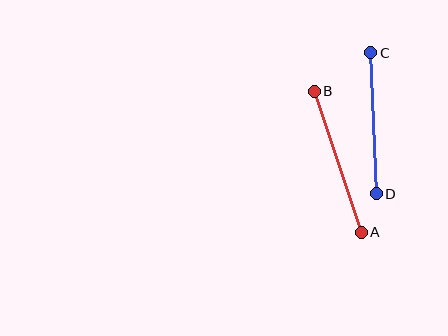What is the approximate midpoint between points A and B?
The midpoint is at approximately (338, 162) pixels.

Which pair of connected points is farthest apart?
Points A and B are farthest apart.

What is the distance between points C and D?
The distance is approximately 141 pixels.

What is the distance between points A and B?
The distance is approximately 149 pixels.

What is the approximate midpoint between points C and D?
The midpoint is at approximately (373, 123) pixels.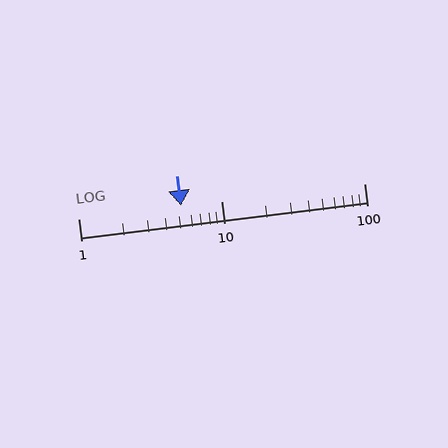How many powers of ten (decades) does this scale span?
The scale spans 2 decades, from 1 to 100.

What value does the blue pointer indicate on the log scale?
The pointer indicates approximately 5.2.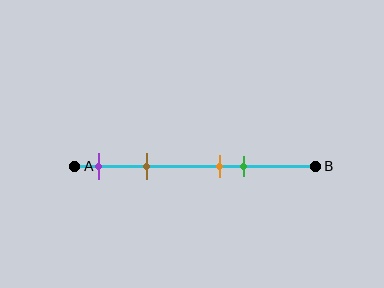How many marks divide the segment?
There are 4 marks dividing the segment.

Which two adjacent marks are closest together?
The orange and green marks are the closest adjacent pair.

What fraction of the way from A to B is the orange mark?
The orange mark is approximately 60% (0.6) of the way from A to B.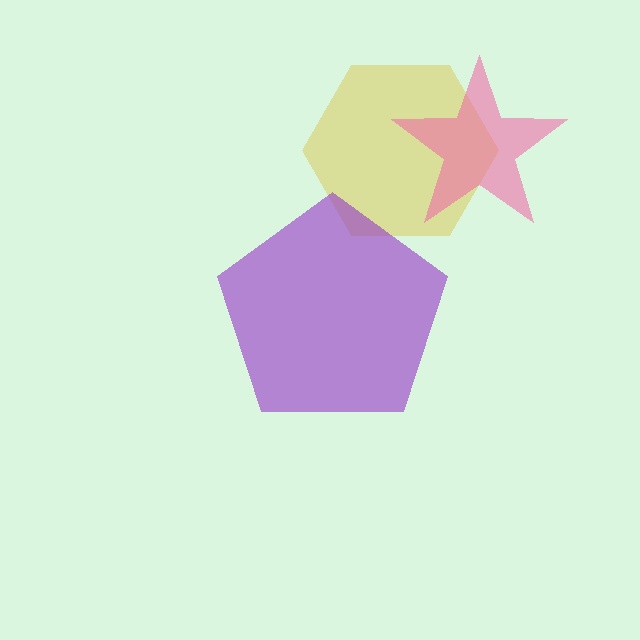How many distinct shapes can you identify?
There are 3 distinct shapes: a yellow hexagon, a purple pentagon, a pink star.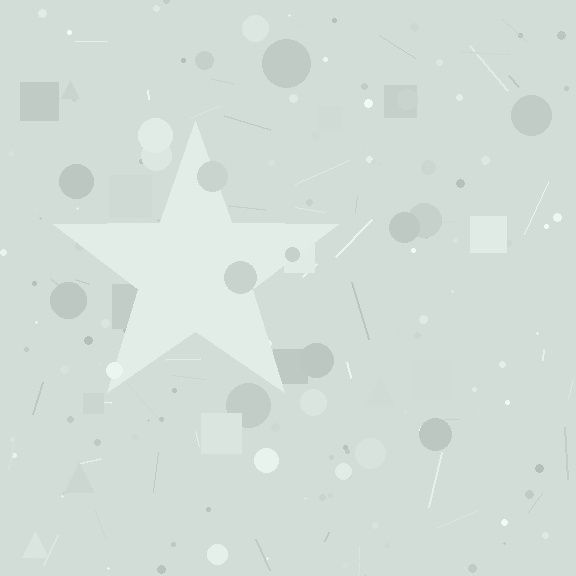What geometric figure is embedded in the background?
A star is embedded in the background.